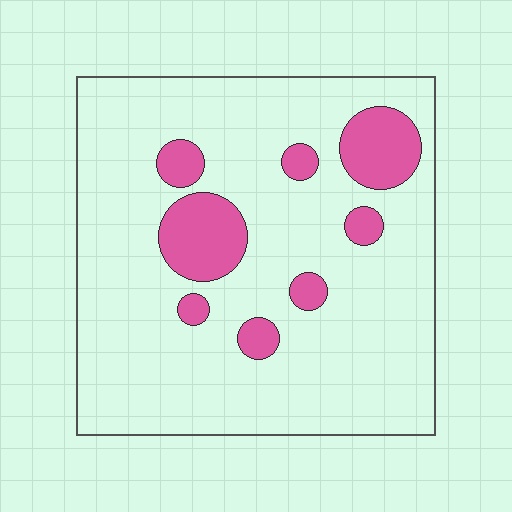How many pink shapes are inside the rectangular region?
8.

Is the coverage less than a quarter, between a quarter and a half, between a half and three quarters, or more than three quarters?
Less than a quarter.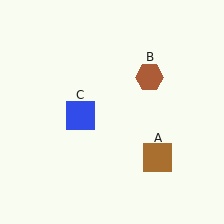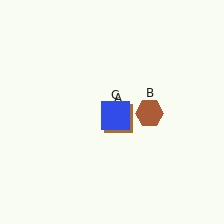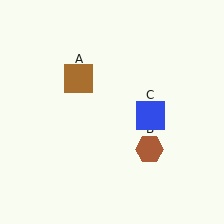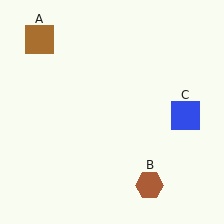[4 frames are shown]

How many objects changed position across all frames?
3 objects changed position: brown square (object A), brown hexagon (object B), blue square (object C).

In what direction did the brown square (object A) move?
The brown square (object A) moved up and to the left.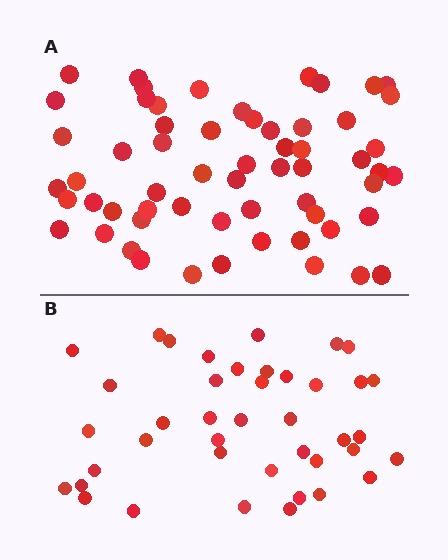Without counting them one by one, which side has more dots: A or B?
Region A (the top region) has more dots.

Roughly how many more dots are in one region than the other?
Region A has approximately 20 more dots than region B.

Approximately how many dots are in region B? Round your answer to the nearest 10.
About 40 dots. (The exact count is 41, which rounds to 40.)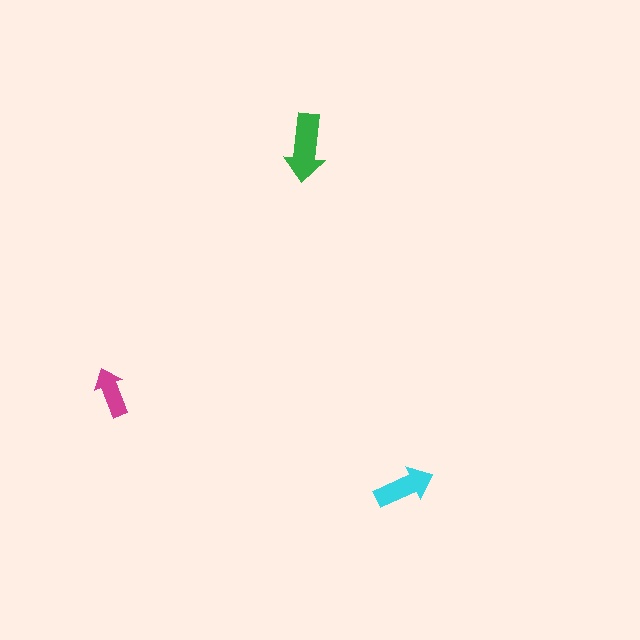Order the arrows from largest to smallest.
the green one, the cyan one, the magenta one.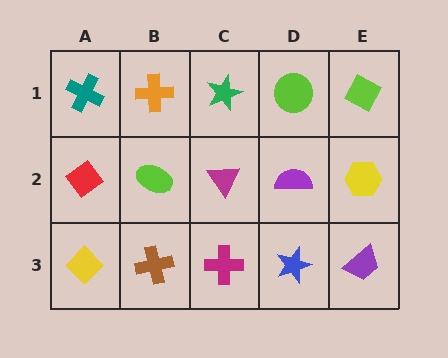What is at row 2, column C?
A magenta triangle.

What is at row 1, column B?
An orange cross.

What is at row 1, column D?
A lime circle.